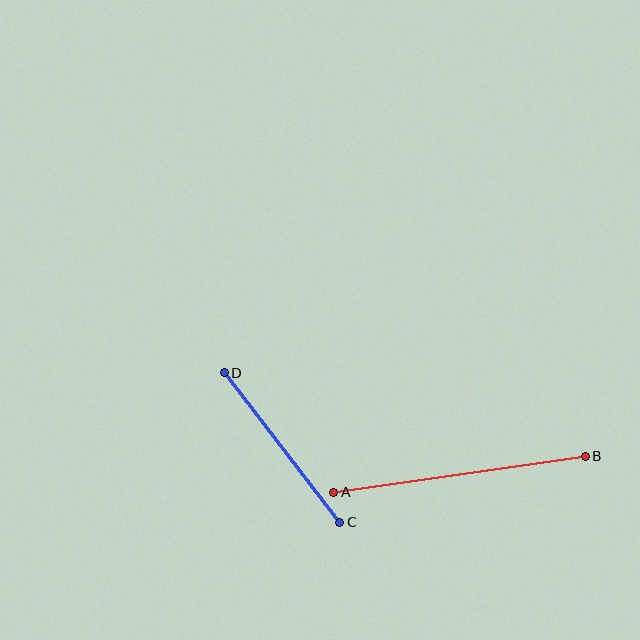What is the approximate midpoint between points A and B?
The midpoint is at approximately (460, 474) pixels.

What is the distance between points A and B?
The distance is approximately 254 pixels.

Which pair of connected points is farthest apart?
Points A and B are farthest apart.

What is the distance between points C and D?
The distance is approximately 189 pixels.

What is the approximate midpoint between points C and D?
The midpoint is at approximately (282, 448) pixels.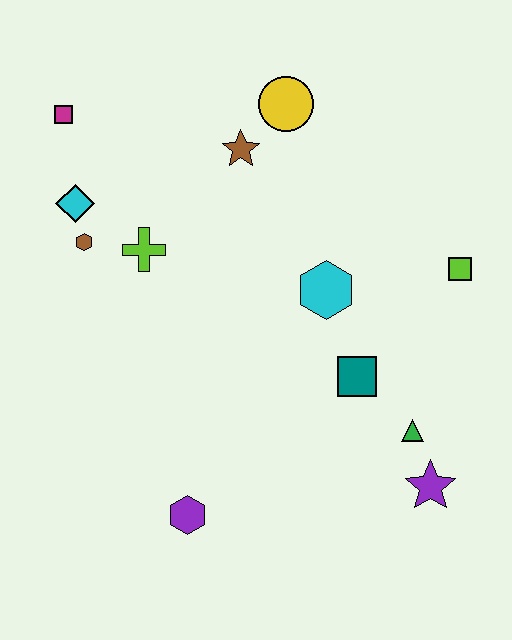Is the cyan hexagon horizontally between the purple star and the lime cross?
Yes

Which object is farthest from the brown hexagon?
The purple star is farthest from the brown hexagon.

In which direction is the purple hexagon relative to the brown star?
The purple hexagon is below the brown star.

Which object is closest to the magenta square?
The cyan diamond is closest to the magenta square.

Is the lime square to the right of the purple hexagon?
Yes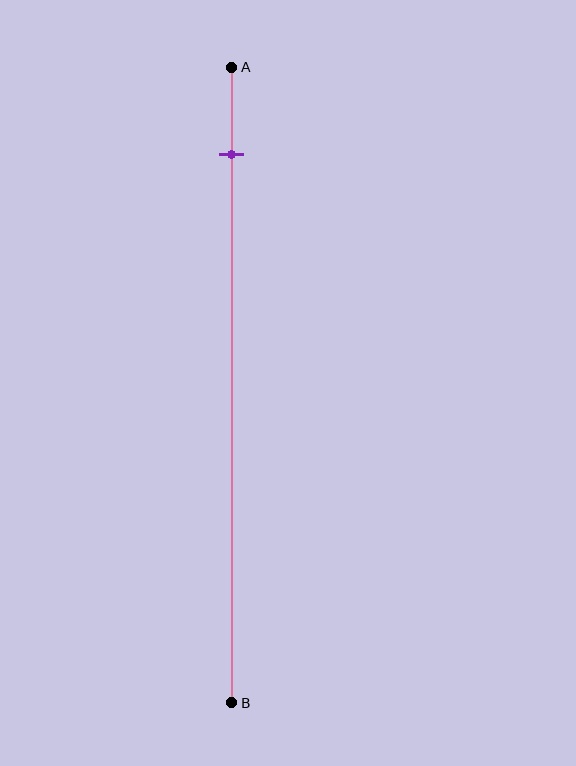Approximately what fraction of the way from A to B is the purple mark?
The purple mark is approximately 15% of the way from A to B.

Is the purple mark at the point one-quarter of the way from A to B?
No, the mark is at about 15% from A, not at the 25% one-quarter point.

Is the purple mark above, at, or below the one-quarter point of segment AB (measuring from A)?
The purple mark is above the one-quarter point of segment AB.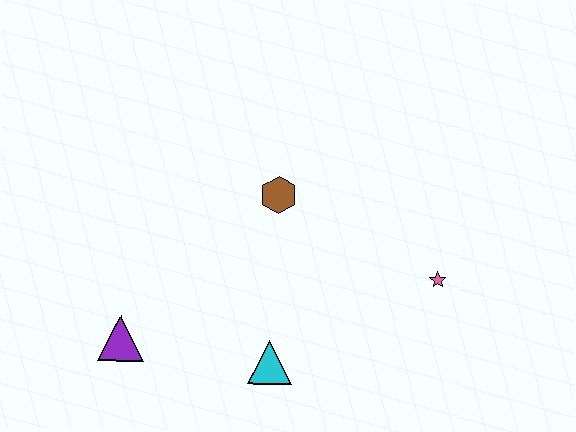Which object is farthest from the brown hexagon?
The purple triangle is farthest from the brown hexagon.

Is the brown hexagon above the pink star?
Yes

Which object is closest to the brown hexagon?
The cyan triangle is closest to the brown hexagon.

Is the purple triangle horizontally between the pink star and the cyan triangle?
No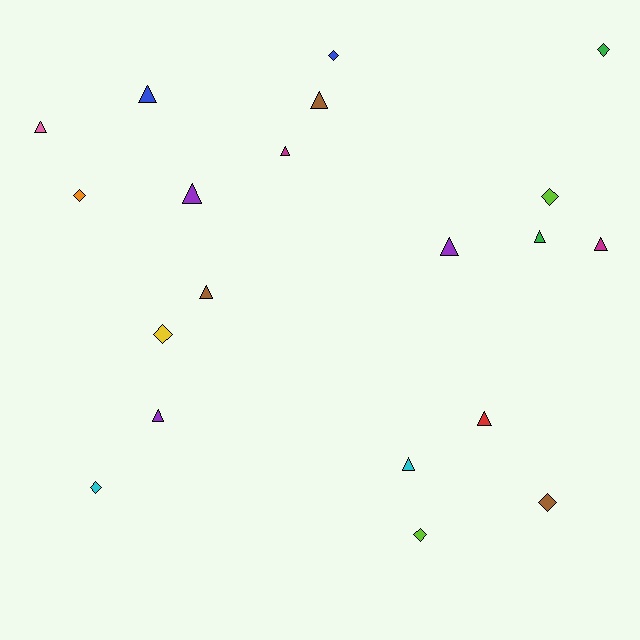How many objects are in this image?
There are 20 objects.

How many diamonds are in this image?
There are 8 diamonds.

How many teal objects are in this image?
There are no teal objects.